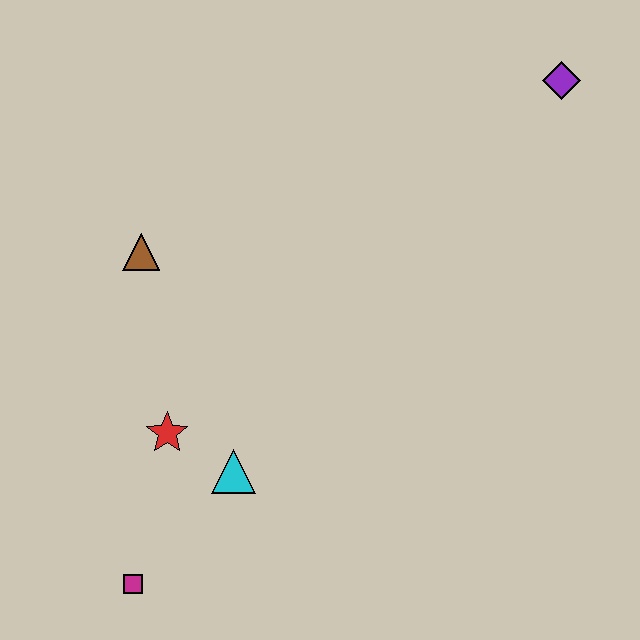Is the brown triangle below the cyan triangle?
No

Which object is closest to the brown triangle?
The red star is closest to the brown triangle.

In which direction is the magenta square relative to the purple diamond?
The magenta square is below the purple diamond.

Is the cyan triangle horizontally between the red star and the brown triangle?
No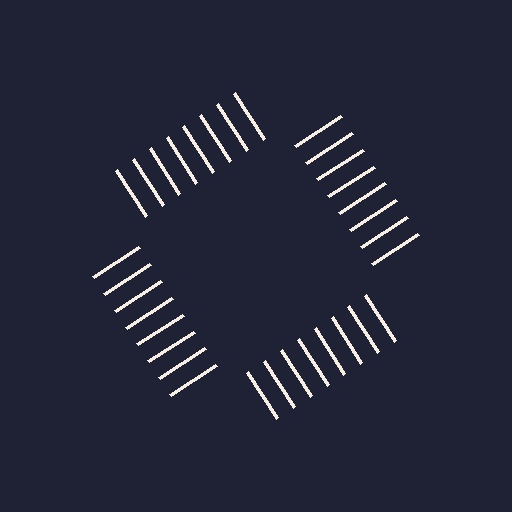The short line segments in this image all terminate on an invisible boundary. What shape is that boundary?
An illusory square — the line segments terminate on its edges but no continuous stroke is drawn.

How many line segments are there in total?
32 — 8 along each of the 4 edges.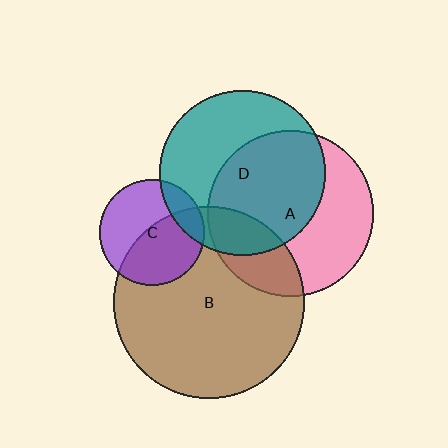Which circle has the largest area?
Circle B (brown).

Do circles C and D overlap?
Yes.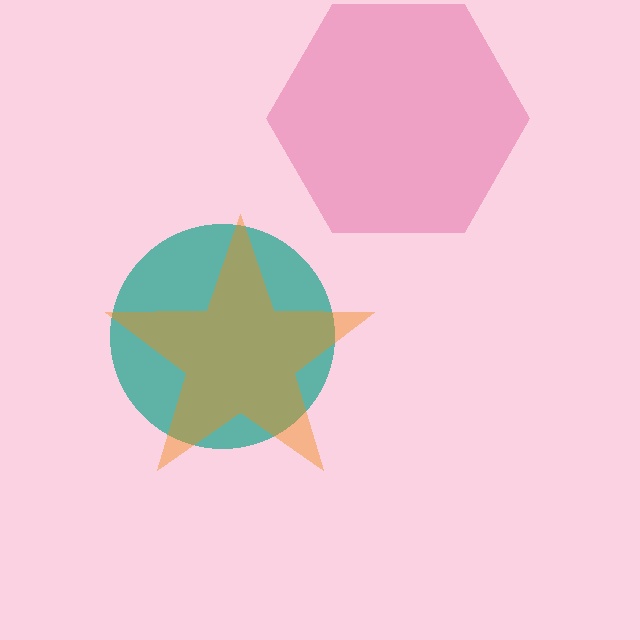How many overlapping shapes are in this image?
There are 3 overlapping shapes in the image.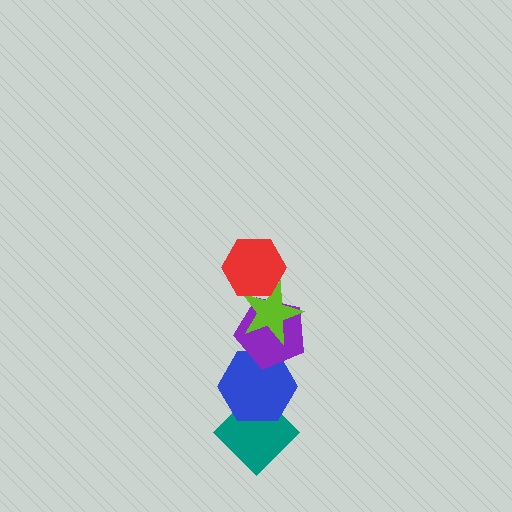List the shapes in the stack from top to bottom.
From top to bottom: the red hexagon, the lime star, the purple pentagon, the blue hexagon, the teal diamond.